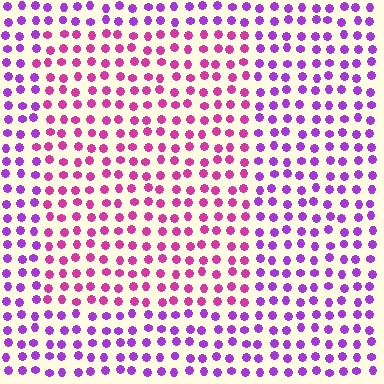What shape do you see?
I see a rectangle.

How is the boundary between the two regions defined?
The boundary is defined purely by a slight shift in hue (about 37 degrees). Spacing, size, and orientation are identical on both sides.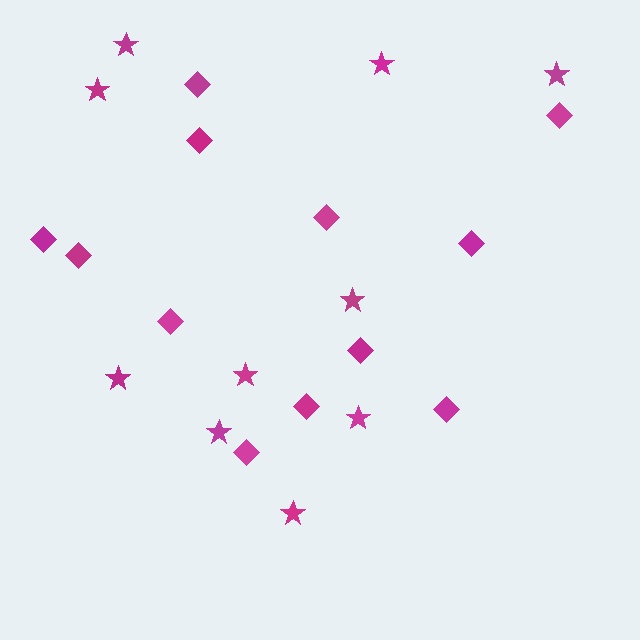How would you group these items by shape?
There are 2 groups: one group of stars (10) and one group of diamonds (12).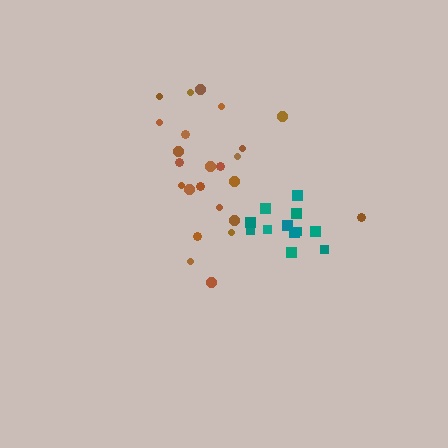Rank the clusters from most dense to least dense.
teal, brown.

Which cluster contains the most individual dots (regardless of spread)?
Brown (24).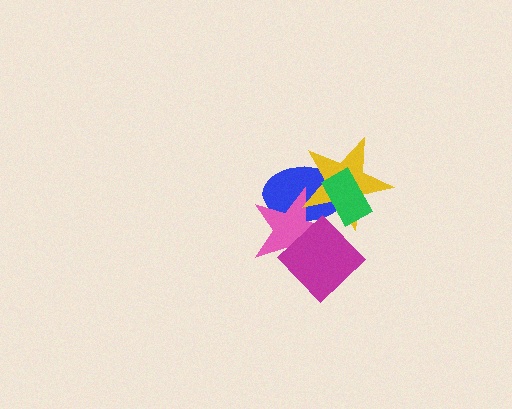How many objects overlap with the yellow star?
3 objects overlap with the yellow star.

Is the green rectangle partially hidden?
No, no other shape covers it.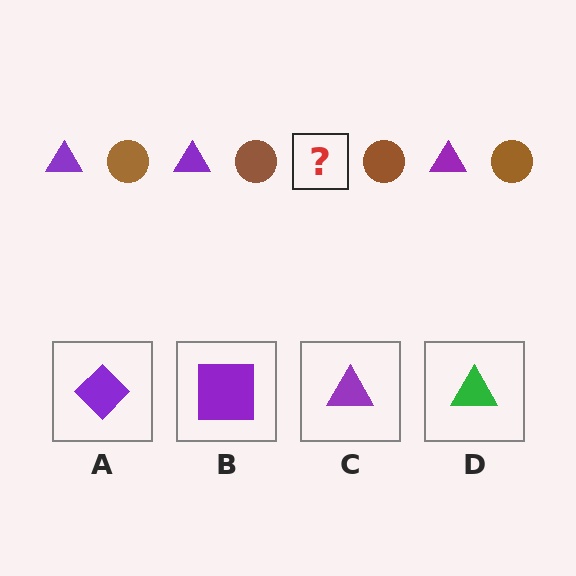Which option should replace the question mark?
Option C.